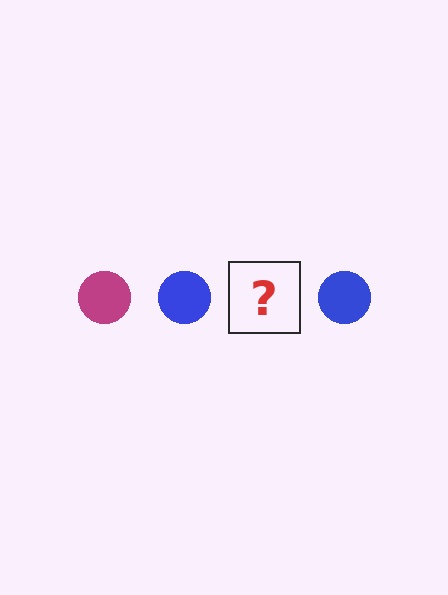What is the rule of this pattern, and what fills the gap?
The rule is that the pattern cycles through magenta, blue circles. The gap should be filled with a magenta circle.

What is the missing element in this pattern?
The missing element is a magenta circle.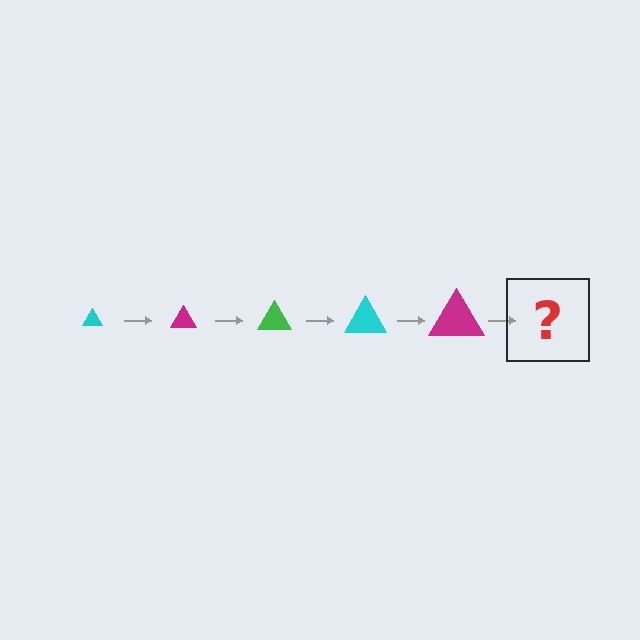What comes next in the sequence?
The next element should be a green triangle, larger than the previous one.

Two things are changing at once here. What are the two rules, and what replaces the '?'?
The two rules are that the triangle grows larger each step and the color cycles through cyan, magenta, and green. The '?' should be a green triangle, larger than the previous one.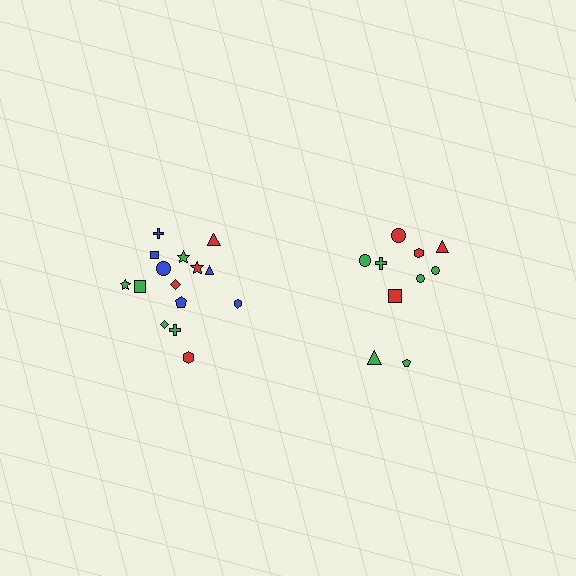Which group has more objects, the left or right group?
The left group.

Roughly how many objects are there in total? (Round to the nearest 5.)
Roughly 25 objects in total.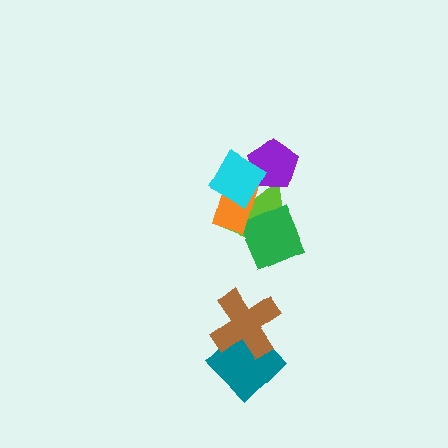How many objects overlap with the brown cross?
1 object overlaps with the brown cross.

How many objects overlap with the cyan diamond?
3 objects overlap with the cyan diamond.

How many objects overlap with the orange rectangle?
3 objects overlap with the orange rectangle.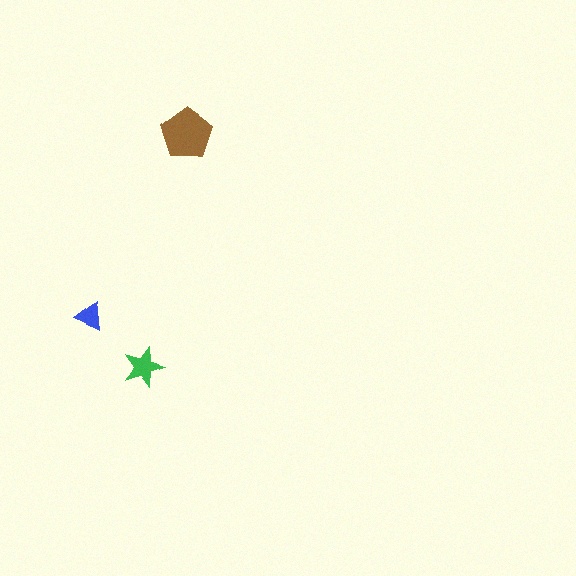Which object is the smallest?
The blue triangle.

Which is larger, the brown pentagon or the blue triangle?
The brown pentagon.